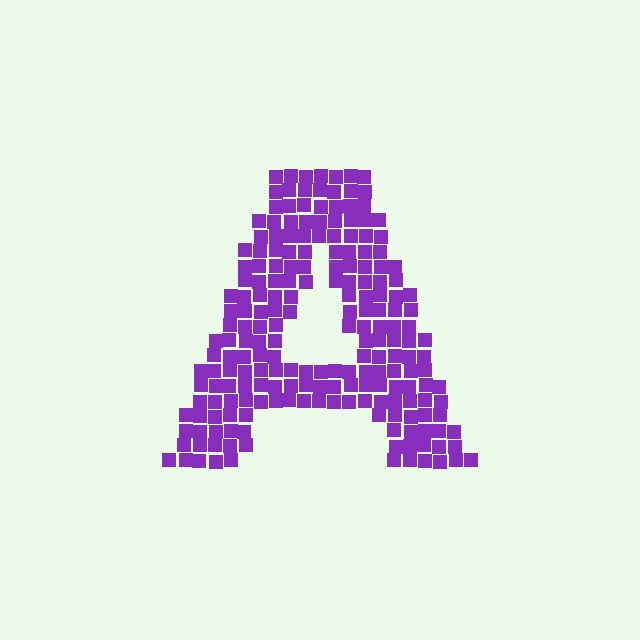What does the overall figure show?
The overall figure shows the letter A.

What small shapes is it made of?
It is made of small squares.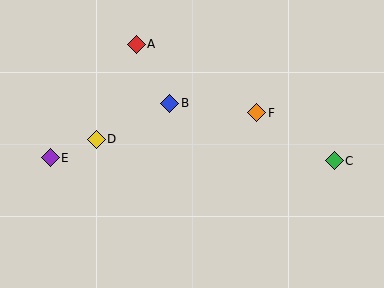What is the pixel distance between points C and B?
The distance between C and B is 174 pixels.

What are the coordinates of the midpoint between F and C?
The midpoint between F and C is at (295, 137).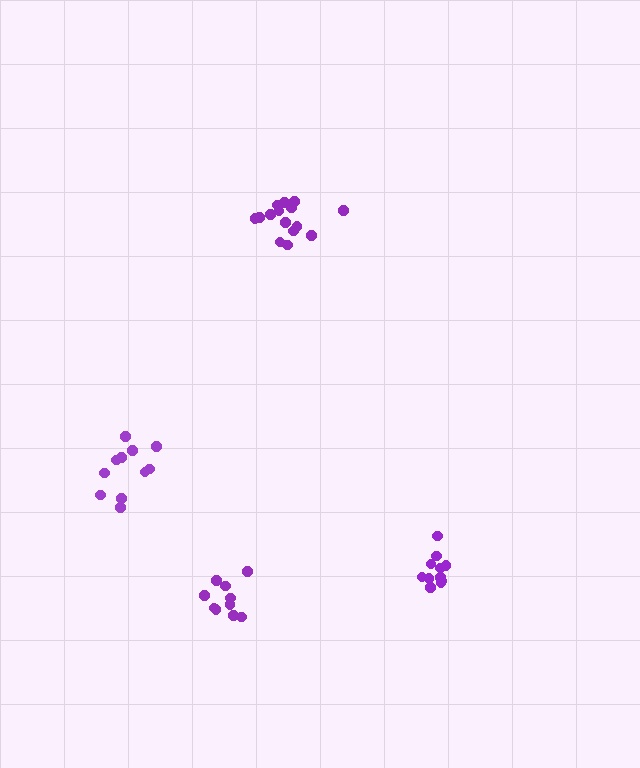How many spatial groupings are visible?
There are 4 spatial groupings.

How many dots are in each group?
Group 1: 10 dots, Group 2: 15 dots, Group 3: 11 dots, Group 4: 11 dots (47 total).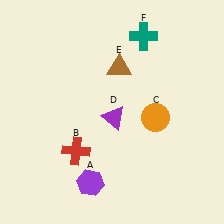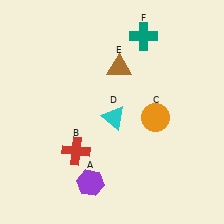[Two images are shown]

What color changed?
The triangle (D) changed from purple in Image 1 to cyan in Image 2.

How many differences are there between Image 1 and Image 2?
There is 1 difference between the two images.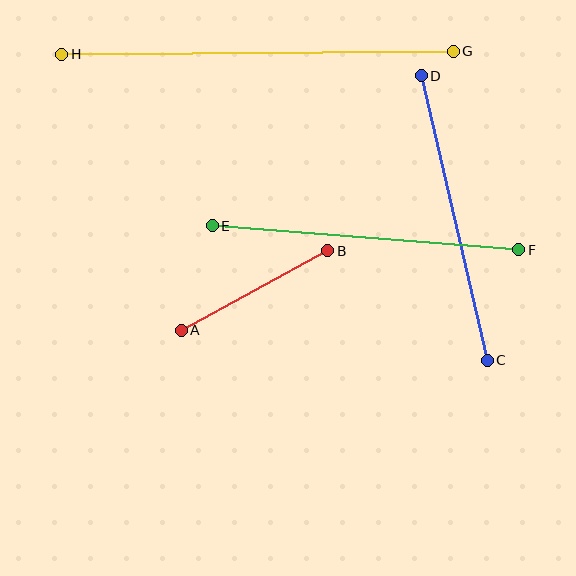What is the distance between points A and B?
The distance is approximately 167 pixels.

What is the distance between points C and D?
The distance is approximately 292 pixels.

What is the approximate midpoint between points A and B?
The midpoint is at approximately (254, 290) pixels.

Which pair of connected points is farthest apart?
Points G and H are farthest apart.